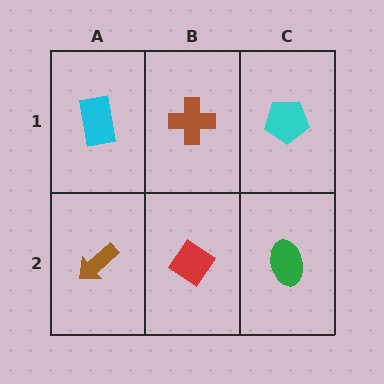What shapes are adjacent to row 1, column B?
A red diamond (row 2, column B), a cyan rectangle (row 1, column A), a cyan pentagon (row 1, column C).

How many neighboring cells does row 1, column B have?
3.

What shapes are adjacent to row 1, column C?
A green ellipse (row 2, column C), a brown cross (row 1, column B).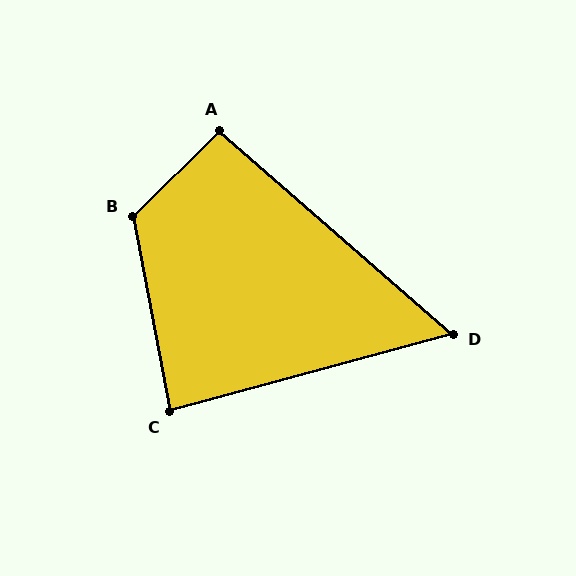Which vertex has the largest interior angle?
B, at approximately 124 degrees.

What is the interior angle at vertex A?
Approximately 95 degrees (approximately right).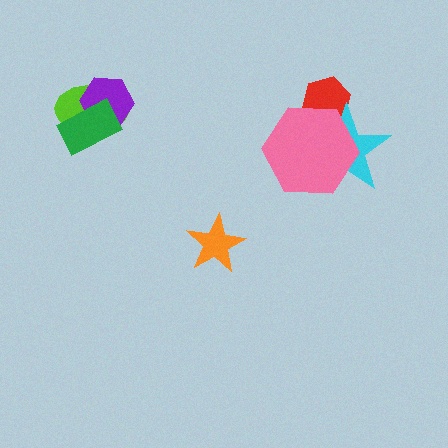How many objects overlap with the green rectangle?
2 objects overlap with the green rectangle.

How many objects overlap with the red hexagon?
2 objects overlap with the red hexagon.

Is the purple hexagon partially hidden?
Yes, it is partially covered by another shape.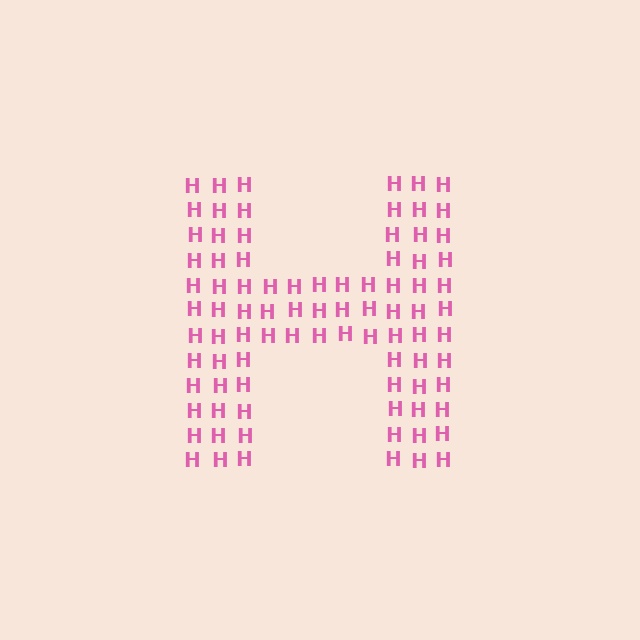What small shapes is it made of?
It is made of small letter H's.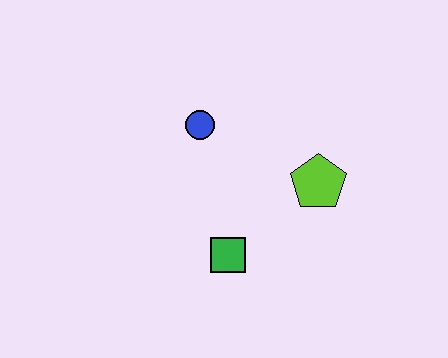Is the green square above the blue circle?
No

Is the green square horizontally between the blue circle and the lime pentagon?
Yes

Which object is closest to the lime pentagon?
The green square is closest to the lime pentagon.